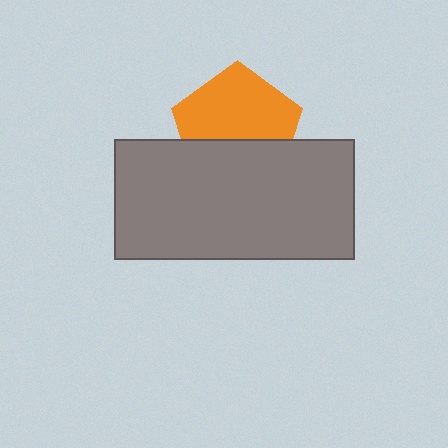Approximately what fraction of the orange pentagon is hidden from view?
Roughly 39% of the orange pentagon is hidden behind the gray rectangle.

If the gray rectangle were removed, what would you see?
You would see the complete orange pentagon.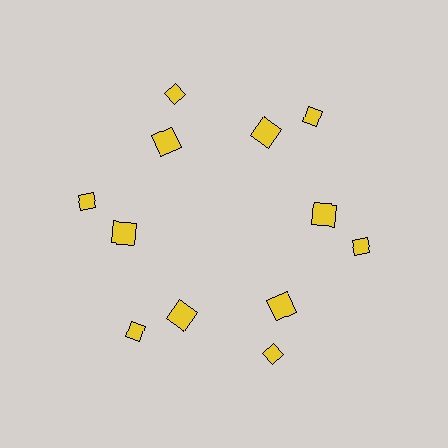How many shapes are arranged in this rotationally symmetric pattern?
There are 12 shapes, arranged in 6 groups of 2.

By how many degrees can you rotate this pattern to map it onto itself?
The pattern maps onto itself every 60 degrees of rotation.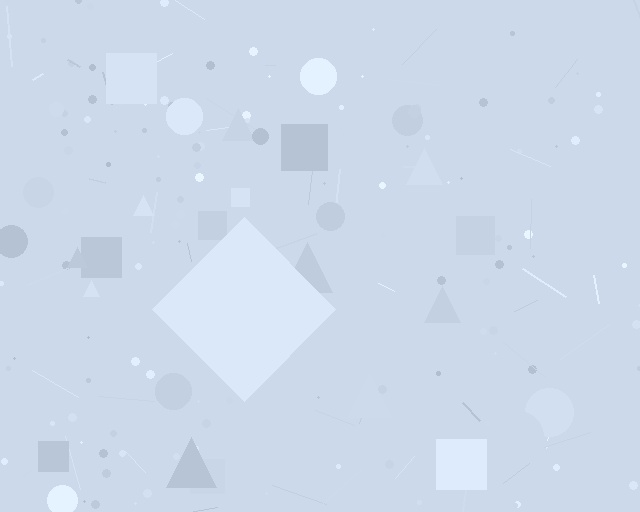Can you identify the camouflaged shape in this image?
The camouflaged shape is a diamond.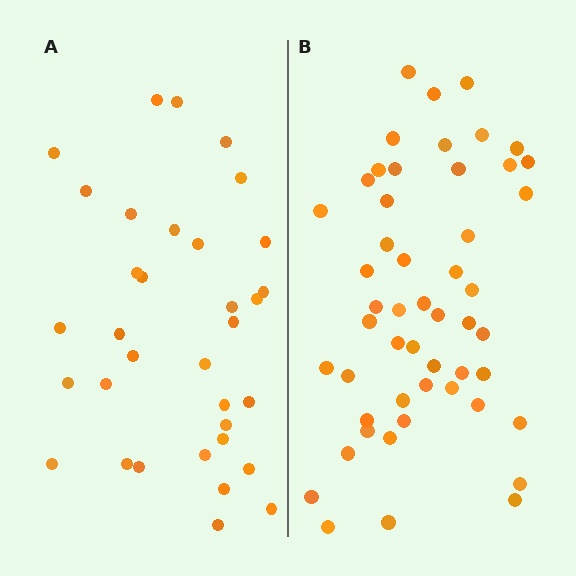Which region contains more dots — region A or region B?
Region B (the right region) has more dots.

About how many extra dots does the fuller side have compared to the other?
Region B has approximately 15 more dots than region A.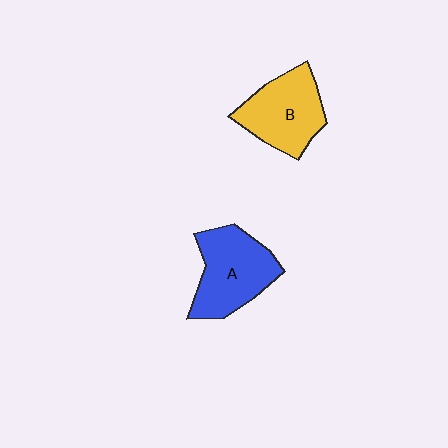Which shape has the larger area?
Shape A (blue).